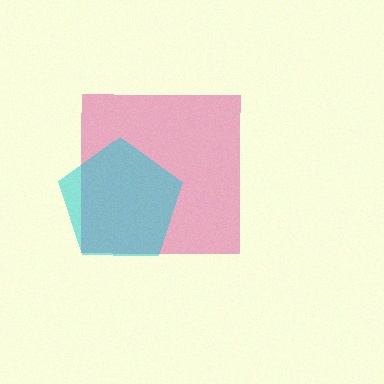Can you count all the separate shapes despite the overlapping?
Yes, there are 2 separate shapes.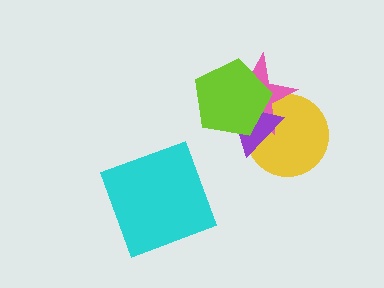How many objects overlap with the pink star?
3 objects overlap with the pink star.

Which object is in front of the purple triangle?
The lime pentagon is in front of the purple triangle.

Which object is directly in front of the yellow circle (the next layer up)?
The pink star is directly in front of the yellow circle.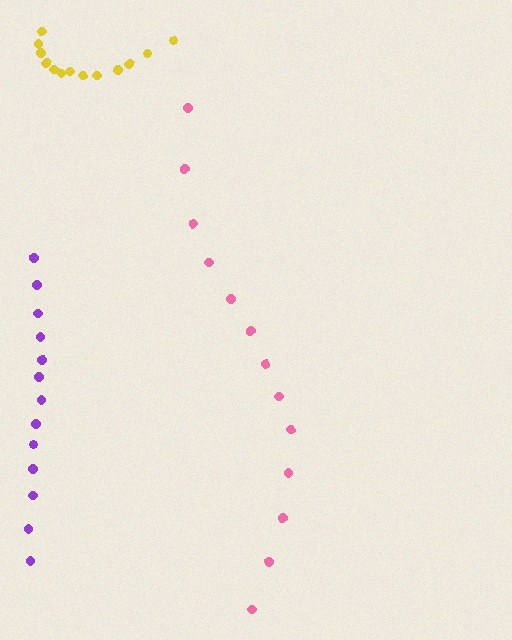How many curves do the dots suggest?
There are 3 distinct paths.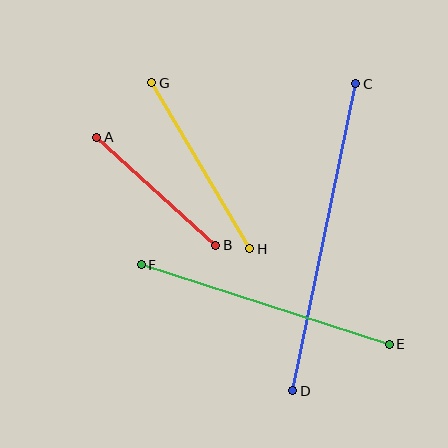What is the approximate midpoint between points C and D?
The midpoint is at approximately (324, 237) pixels.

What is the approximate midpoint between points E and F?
The midpoint is at approximately (265, 305) pixels.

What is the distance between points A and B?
The distance is approximately 161 pixels.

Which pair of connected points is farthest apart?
Points C and D are farthest apart.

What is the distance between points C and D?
The distance is approximately 314 pixels.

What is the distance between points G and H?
The distance is approximately 193 pixels.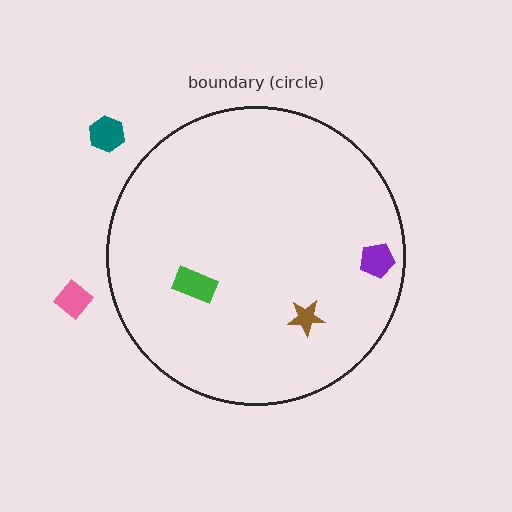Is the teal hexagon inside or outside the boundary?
Outside.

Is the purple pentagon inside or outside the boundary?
Inside.